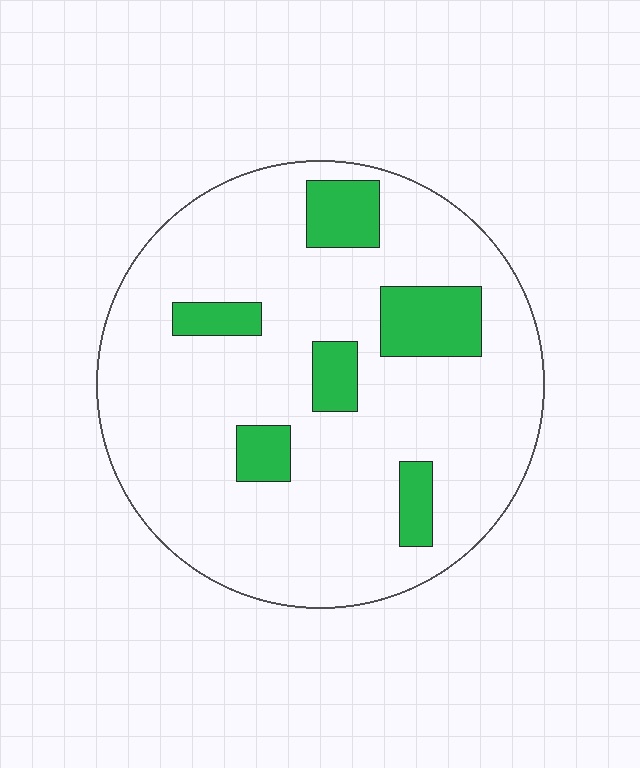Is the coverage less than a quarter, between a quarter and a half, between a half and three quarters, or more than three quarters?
Less than a quarter.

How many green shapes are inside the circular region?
6.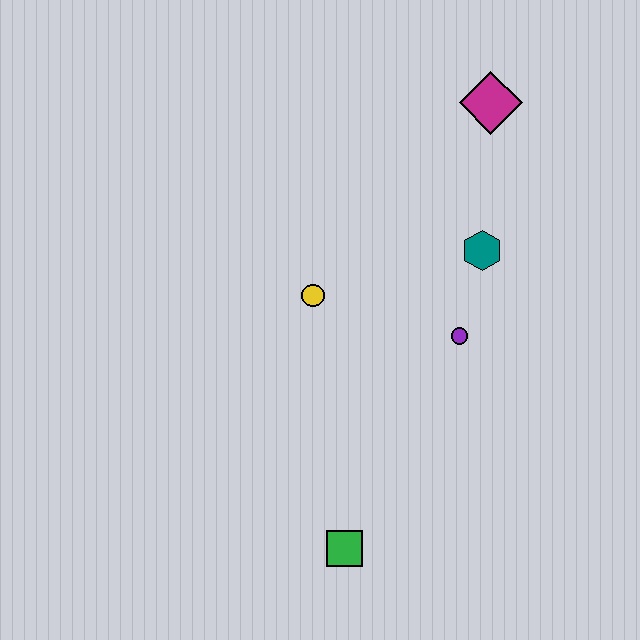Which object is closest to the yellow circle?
The purple circle is closest to the yellow circle.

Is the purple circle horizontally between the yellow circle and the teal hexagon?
Yes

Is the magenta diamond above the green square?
Yes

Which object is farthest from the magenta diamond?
The green square is farthest from the magenta diamond.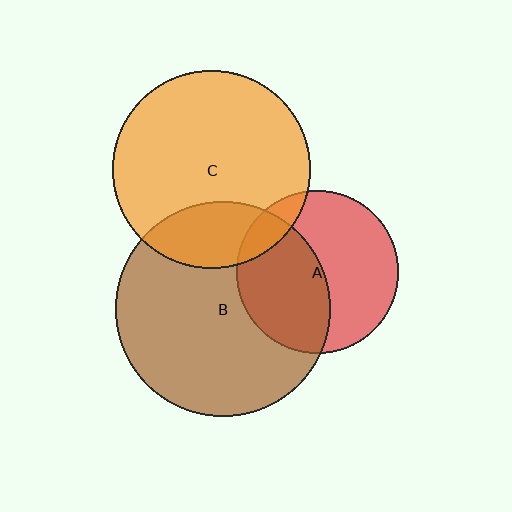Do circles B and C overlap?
Yes.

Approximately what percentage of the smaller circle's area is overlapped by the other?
Approximately 25%.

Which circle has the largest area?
Circle B (brown).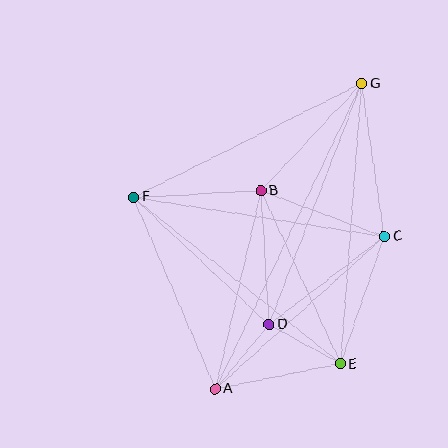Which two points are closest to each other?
Points D and E are closest to each other.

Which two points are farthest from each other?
Points A and G are farthest from each other.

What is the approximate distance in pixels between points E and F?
The distance between E and F is approximately 266 pixels.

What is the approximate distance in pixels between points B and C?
The distance between B and C is approximately 132 pixels.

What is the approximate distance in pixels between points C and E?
The distance between C and E is approximately 135 pixels.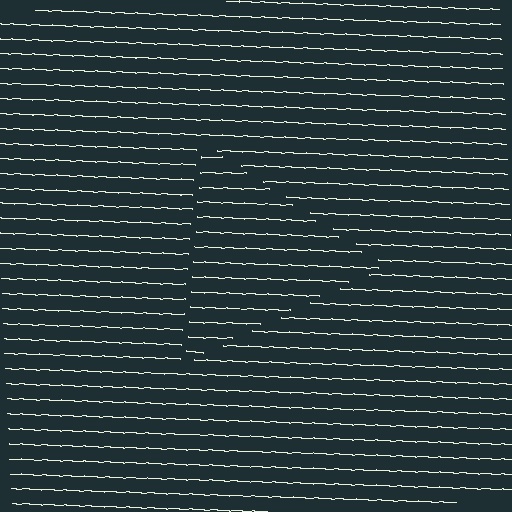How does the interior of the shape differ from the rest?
The interior of the shape contains the same grating, shifted by half a period — the contour is defined by the phase discontinuity where line-ends from the inner and outer gratings abut.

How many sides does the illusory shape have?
3 sides — the line-ends trace a triangle.